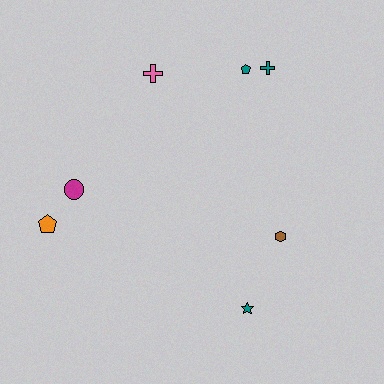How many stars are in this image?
There is 1 star.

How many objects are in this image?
There are 7 objects.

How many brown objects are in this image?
There is 1 brown object.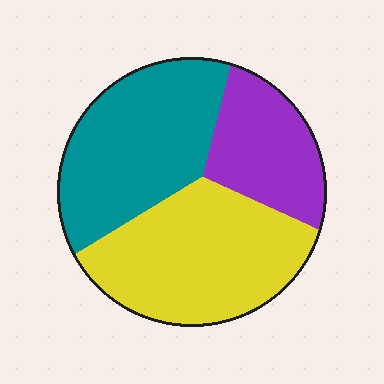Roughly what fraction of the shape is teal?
Teal takes up about three eighths (3/8) of the shape.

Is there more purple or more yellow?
Yellow.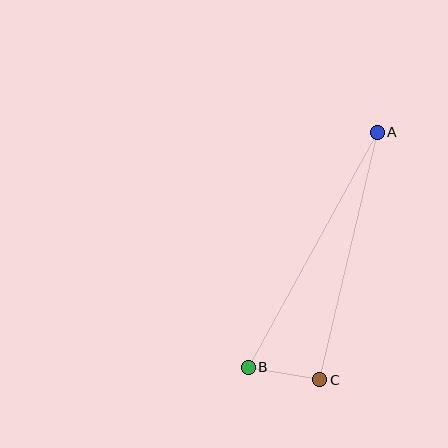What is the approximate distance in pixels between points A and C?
The distance between A and C is approximately 254 pixels.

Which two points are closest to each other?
Points B and C are closest to each other.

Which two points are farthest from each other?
Points A and B are farthest from each other.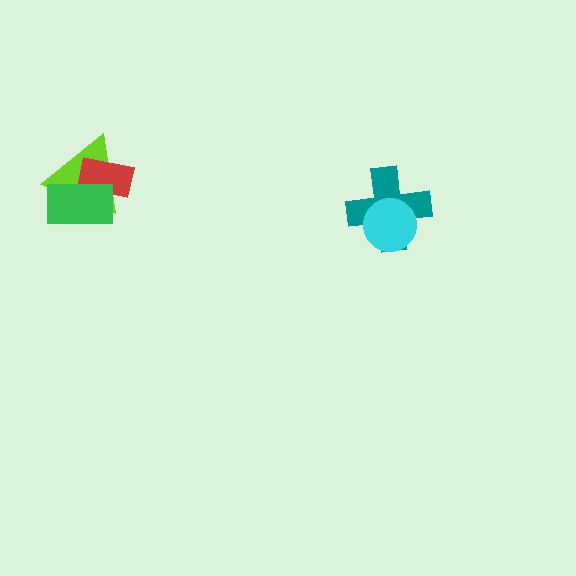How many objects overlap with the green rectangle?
2 objects overlap with the green rectangle.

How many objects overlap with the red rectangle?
2 objects overlap with the red rectangle.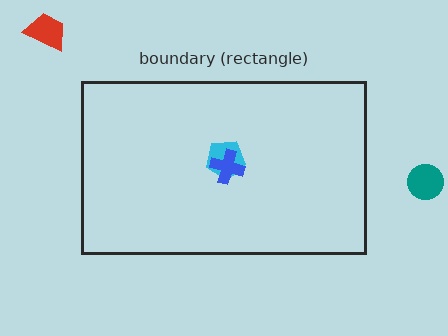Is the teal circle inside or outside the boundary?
Outside.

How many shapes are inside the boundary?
2 inside, 2 outside.